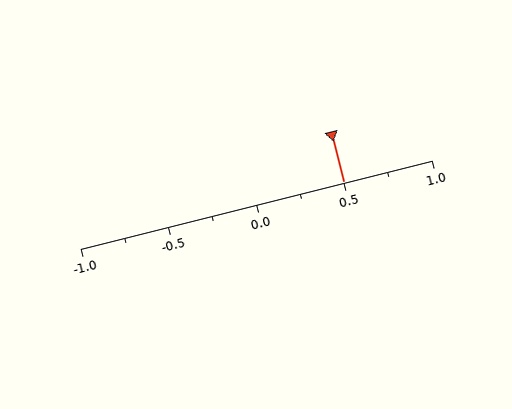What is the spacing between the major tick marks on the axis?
The major ticks are spaced 0.5 apart.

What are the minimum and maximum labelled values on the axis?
The axis runs from -1.0 to 1.0.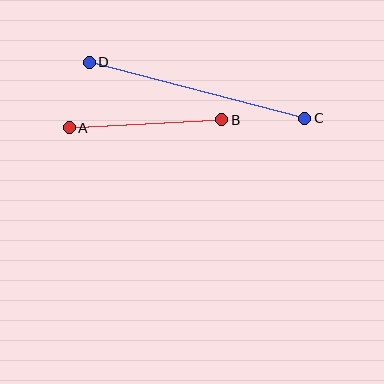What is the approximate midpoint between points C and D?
The midpoint is at approximately (197, 90) pixels.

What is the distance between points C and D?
The distance is approximately 223 pixels.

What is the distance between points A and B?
The distance is approximately 153 pixels.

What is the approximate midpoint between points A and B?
The midpoint is at approximately (145, 124) pixels.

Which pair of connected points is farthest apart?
Points C and D are farthest apart.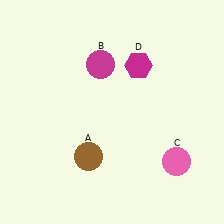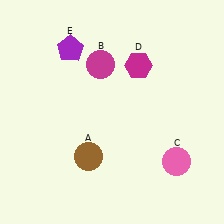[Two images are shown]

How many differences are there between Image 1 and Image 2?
There is 1 difference between the two images.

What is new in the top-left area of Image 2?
A purple pentagon (E) was added in the top-left area of Image 2.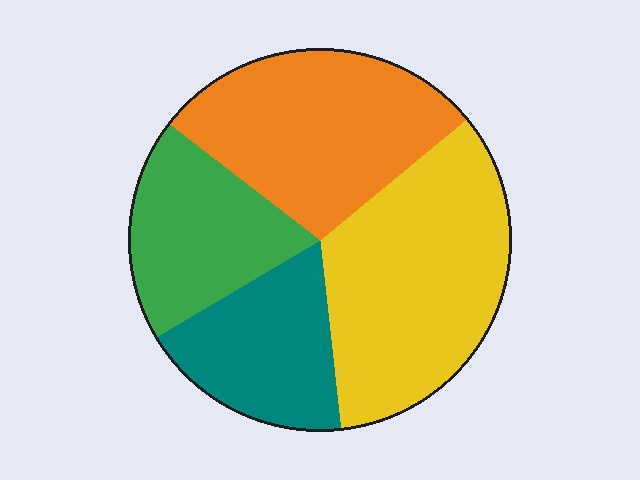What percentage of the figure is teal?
Teal takes up about one sixth (1/6) of the figure.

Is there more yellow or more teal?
Yellow.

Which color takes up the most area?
Yellow, at roughly 35%.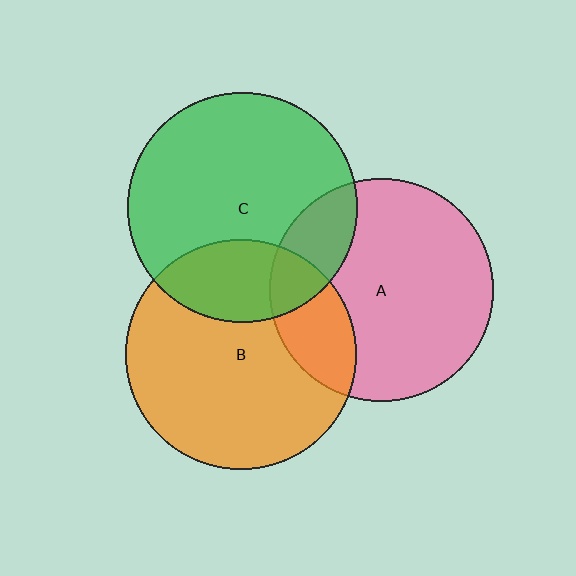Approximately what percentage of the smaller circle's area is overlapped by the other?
Approximately 25%.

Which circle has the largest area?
Circle B (orange).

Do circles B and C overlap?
Yes.